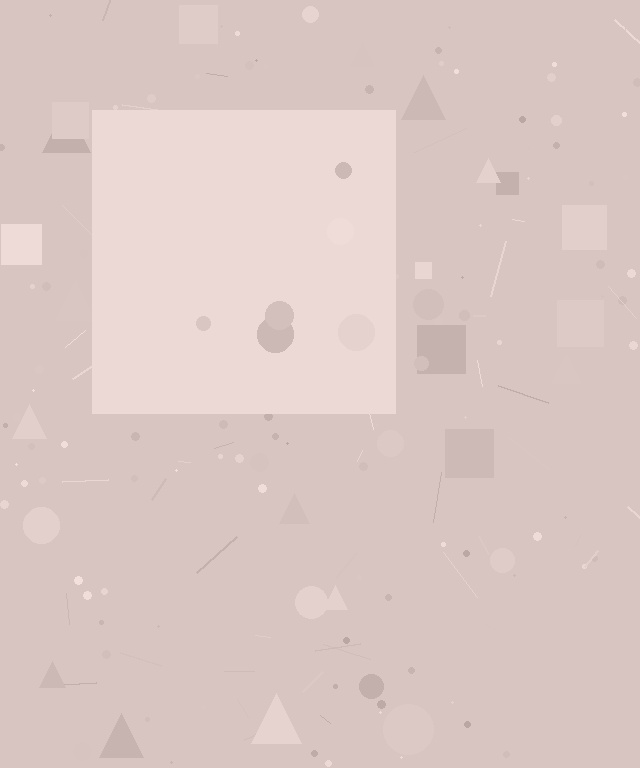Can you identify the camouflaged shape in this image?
The camouflaged shape is a square.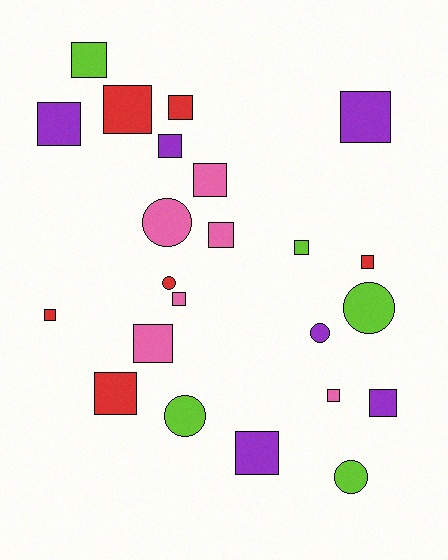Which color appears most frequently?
Purple, with 6 objects.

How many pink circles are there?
There is 1 pink circle.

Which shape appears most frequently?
Square, with 17 objects.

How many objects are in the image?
There are 23 objects.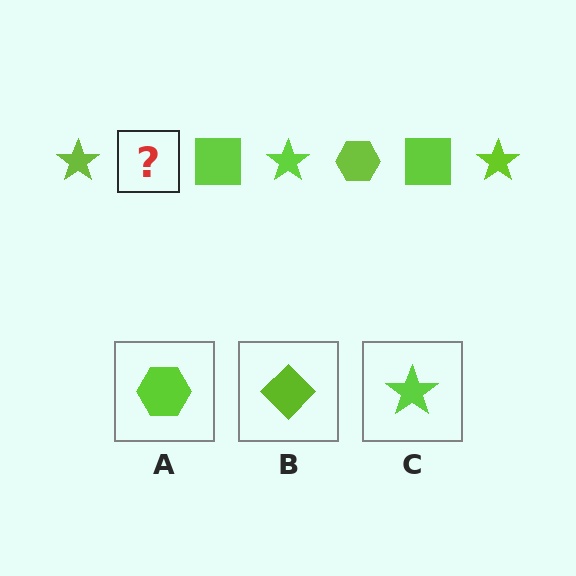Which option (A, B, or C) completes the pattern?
A.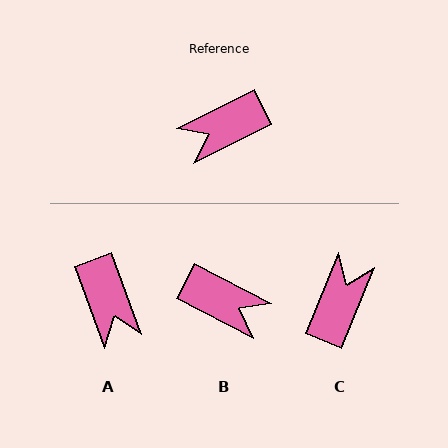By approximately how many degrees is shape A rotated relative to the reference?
Approximately 84 degrees counter-clockwise.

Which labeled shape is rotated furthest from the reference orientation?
C, about 139 degrees away.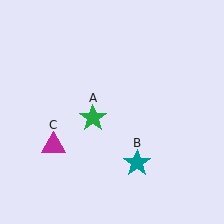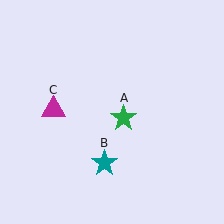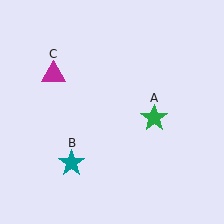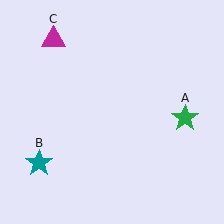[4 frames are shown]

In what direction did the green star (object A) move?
The green star (object A) moved right.